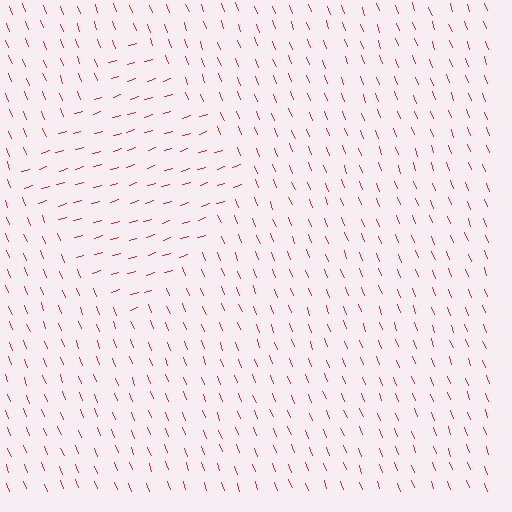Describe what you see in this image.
The image is filled with small red line segments. A diamond region in the image has lines oriented differently from the surrounding lines, creating a visible texture boundary.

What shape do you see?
I see a diamond.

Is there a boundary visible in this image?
Yes, there is a texture boundary formed by a change in line orientation.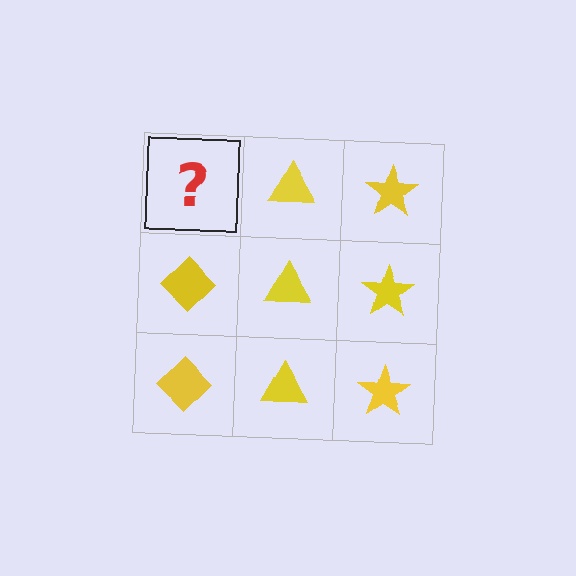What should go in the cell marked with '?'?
The missing cell should contain a yellow diamond.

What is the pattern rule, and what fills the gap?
The rule is that each column has a consistent shape. The gap should be filled with a yellow diamond.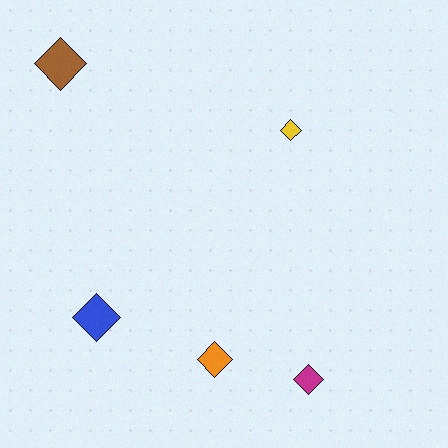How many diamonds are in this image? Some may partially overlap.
There are 5 diamonds.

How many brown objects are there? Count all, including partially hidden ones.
There is 1 brown object.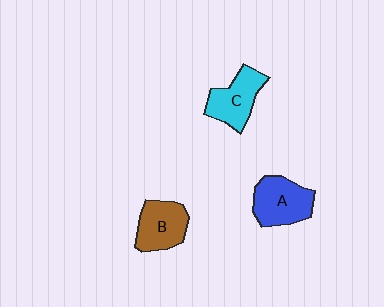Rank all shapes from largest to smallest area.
From largest to smallest: A (blue), B (brown), C (cyan).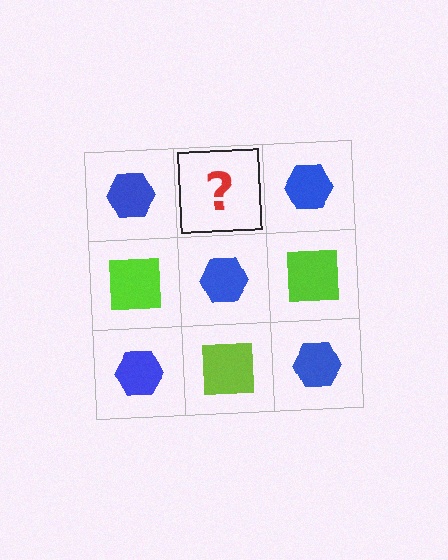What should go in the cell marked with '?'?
The missing cell should contain a lime square.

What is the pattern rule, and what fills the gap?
The rule is that it alternates blue hexagon and lime square in a checkerboard pattern. The gap should be filled with a lime square.